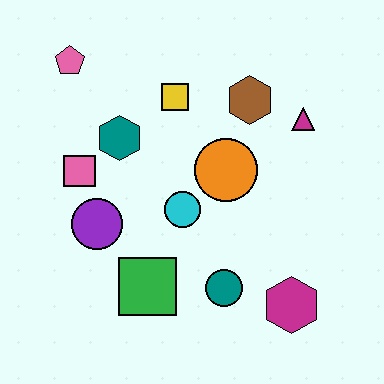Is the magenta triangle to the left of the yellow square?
No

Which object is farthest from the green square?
The pink pentagon is farthest from the green square.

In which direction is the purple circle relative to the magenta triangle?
The purple circle is to the left of the magenta triangle.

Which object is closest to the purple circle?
The pink square is closest to the purple circle.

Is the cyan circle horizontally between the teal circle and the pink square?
Yes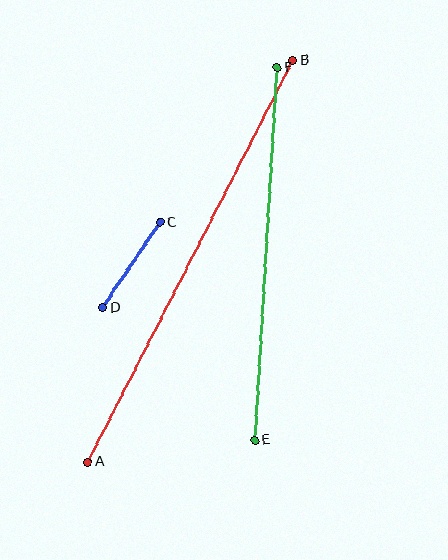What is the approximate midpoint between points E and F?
The midpoint is at approximately (266, 254) pixels.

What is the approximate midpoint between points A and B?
The midpoint is at approximately (190, 261) pixels.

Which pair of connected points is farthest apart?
Points A and B are farthest apart.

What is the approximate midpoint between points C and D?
The midpoint is at approximately (131, 265) pixels.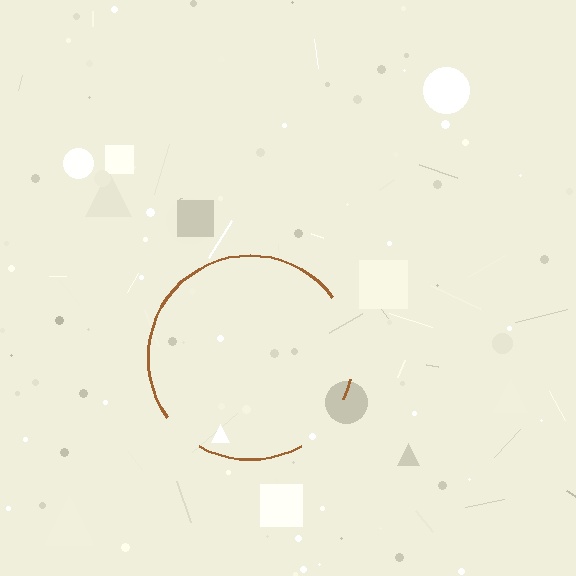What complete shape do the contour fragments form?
The contour fragments form a circle.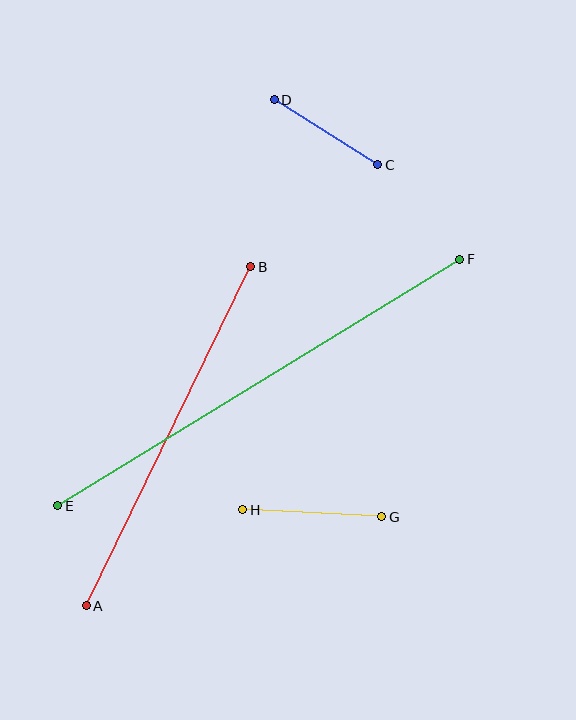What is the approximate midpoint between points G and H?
The midpoint is at approximately (312, 513) pixels.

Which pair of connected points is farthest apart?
Points E and F are farthest apart.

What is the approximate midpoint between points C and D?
The midpoint is at approximately (326, 132) pixels.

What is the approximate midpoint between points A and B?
The midpoint is at approximately (169, 436) pixels.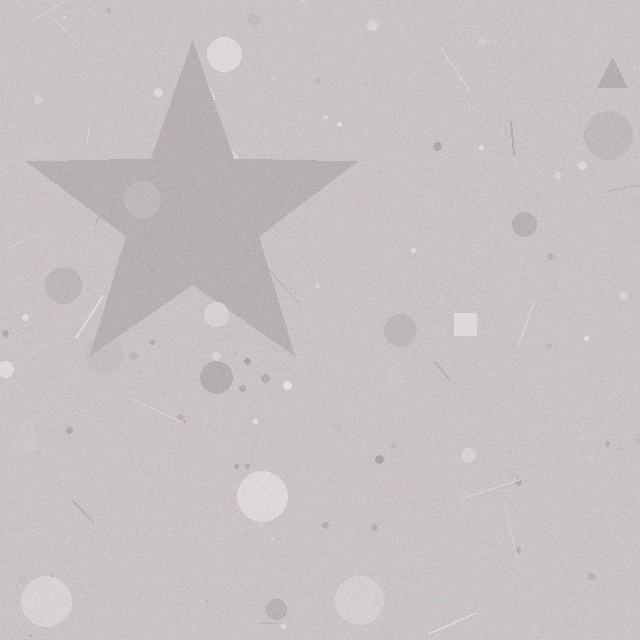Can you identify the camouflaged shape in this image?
The camouflaged shape is a star.